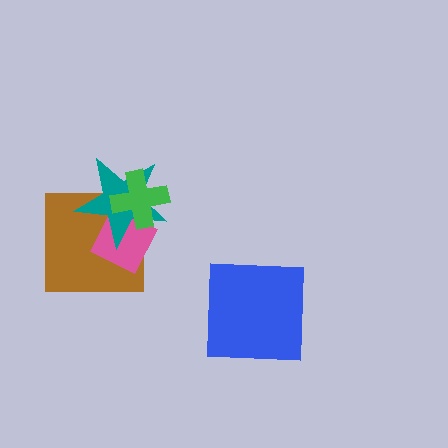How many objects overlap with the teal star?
3 objects overlap with the teal star.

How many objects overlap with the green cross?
3 objects overlap with the green cross.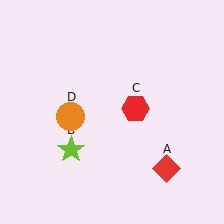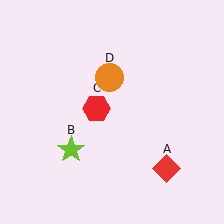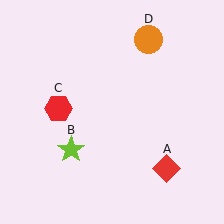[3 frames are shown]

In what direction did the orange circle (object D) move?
The orange circle (object D) moved up and to the right.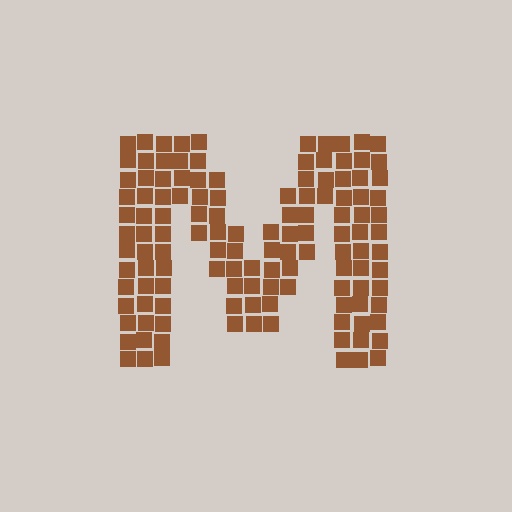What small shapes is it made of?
It is made of small squares.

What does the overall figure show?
The overall figure shows the letter M.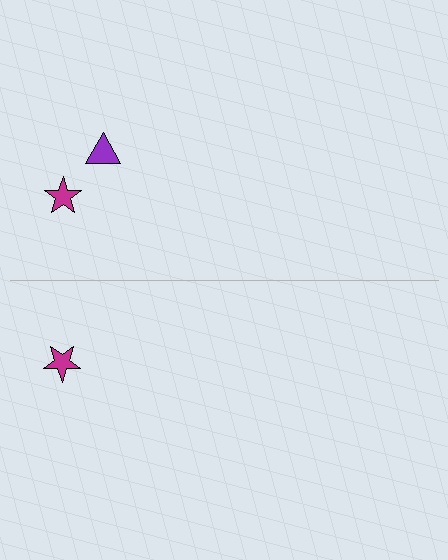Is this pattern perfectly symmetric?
No, the pattern is not perfectly symmetric. A purple triangle is missing from the bottom side.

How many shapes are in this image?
There are 3 shapes in this image.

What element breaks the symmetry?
A purple triangle is missing from the bottom side.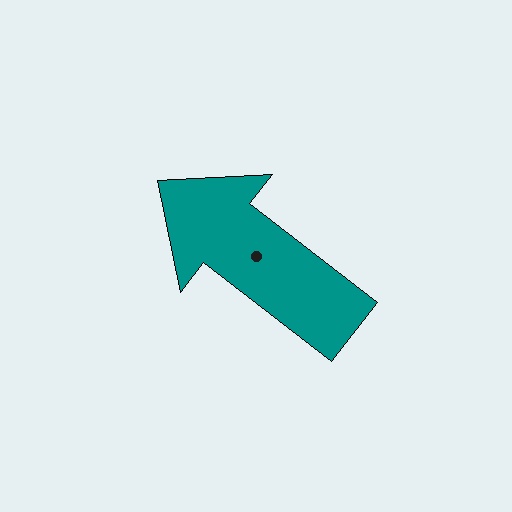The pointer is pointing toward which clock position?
Roughly 10 o'clock.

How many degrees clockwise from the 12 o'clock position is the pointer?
Approximately 308 degrees.